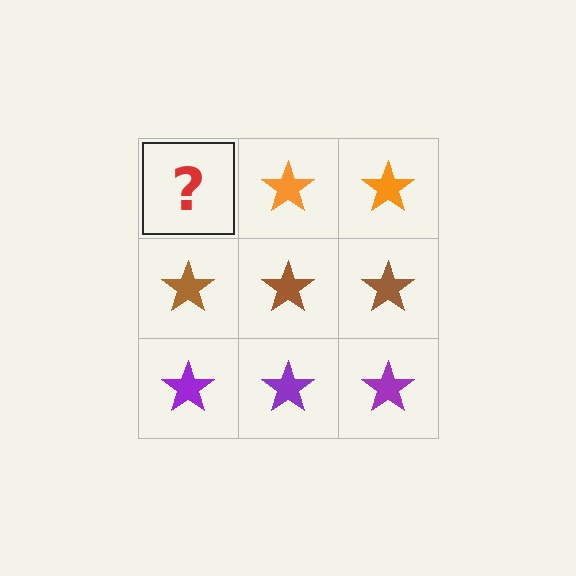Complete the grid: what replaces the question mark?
The question mark should be replaced with an orange star.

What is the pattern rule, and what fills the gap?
The rule is that each row has a consistent color. The gap should be filled with an orange star.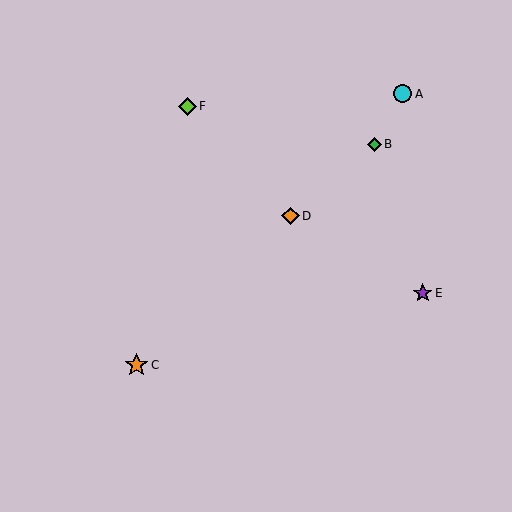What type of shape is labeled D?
Shape D is an orange diamond.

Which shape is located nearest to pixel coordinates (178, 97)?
The lime diamond (labeled F) at (187, 106) is nearest to that location.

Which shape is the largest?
The orange star (labeled C) is the largest.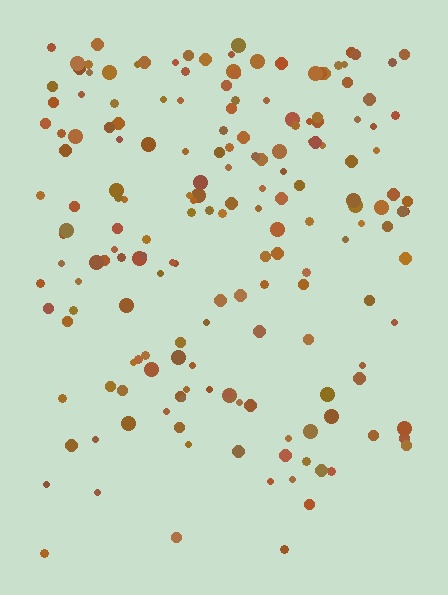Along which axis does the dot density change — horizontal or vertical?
Vertical.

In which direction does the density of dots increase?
From bottom to top, with the top side densest.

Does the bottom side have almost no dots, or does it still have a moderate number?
Still a moderate number, just noticeably fewer than the top.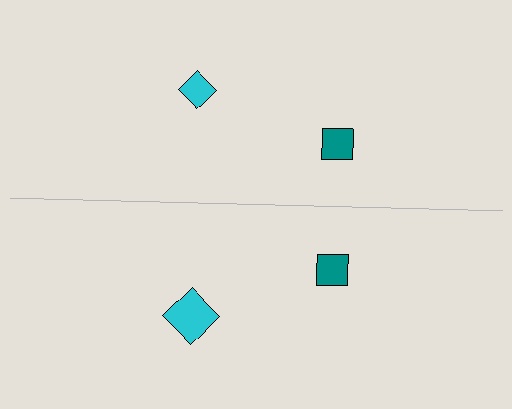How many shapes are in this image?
There are 4 shapes in this image.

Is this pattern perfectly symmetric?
No, the pattern is not perfectly symmetric. The cyan diamond on the bottom side has a different size than its mirror counterpart.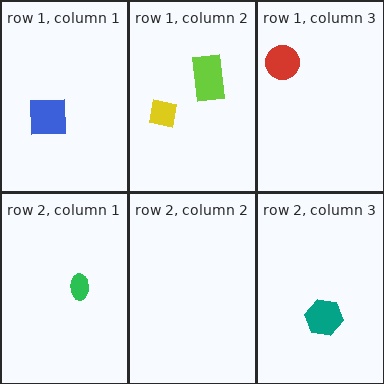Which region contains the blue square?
The row 1, column 1 region.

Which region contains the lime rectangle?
The row 1, column 2 region.